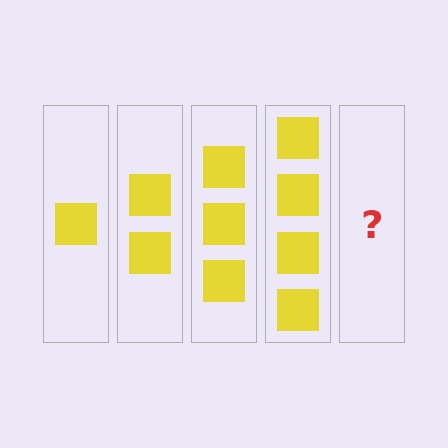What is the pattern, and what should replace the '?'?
The pattern is that each step adds one more square. The '?' should be 5 squares.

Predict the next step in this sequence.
The next step is 5 squares.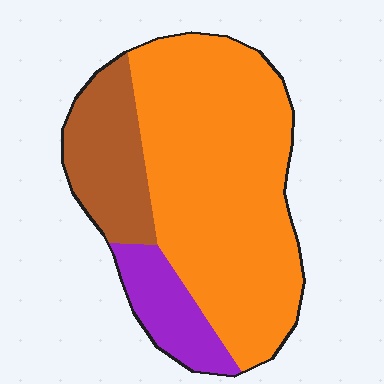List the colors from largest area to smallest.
From largest to smallest: orange, brown, purple.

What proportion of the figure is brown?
Brown takes up less than a quarter of the figure.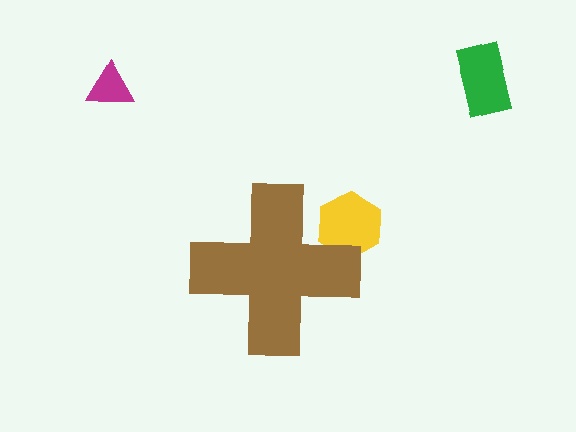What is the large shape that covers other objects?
A brown cross.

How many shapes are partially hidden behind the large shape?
1 shape is partially hidden.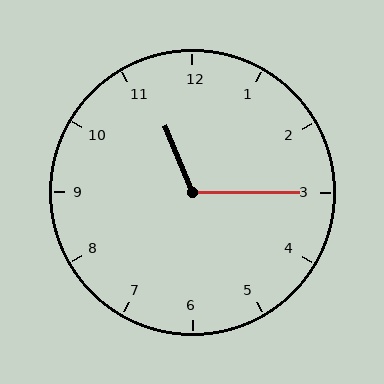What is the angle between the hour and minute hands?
Approximately 112 degrees.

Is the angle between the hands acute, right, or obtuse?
It is obtuse.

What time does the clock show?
11:15.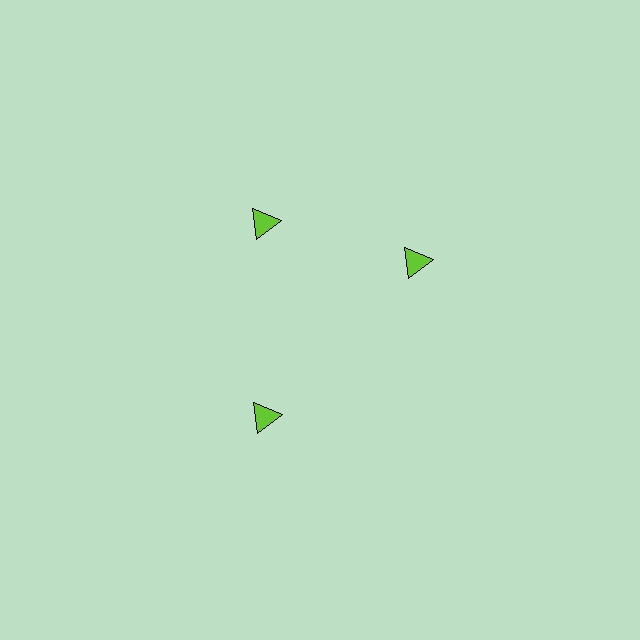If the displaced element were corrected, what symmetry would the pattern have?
It would have 3-fold rotational symmetry — the pattern would map onto itself every 120 degrees.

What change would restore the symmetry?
The symmetry would be restored by rotating it back into even spacing with its neighbors so that all 3 triangles sit at equal angles and equal distance from the center.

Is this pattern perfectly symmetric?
No. The 3 lime triangles are arranged in a ring, but one element near the 3 o'clock position is rotated out of alignment along the ring, breaking the 3-fold rotational symmetry.